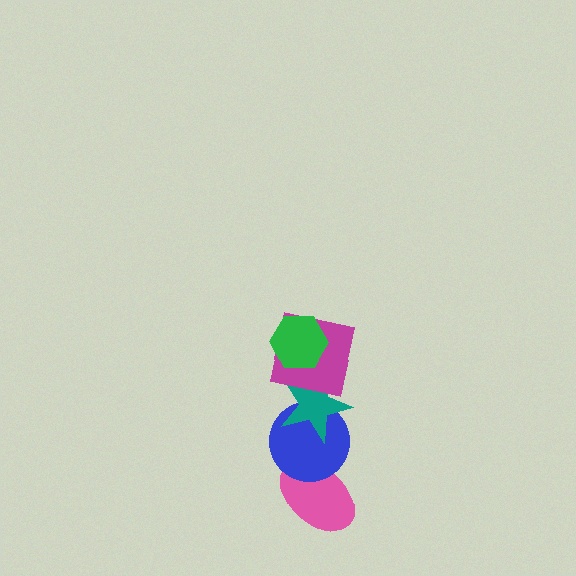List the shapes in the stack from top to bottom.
From top to bottom: the green hexagon, the magenta square, the teal star, the blue circle, the pink ellipse.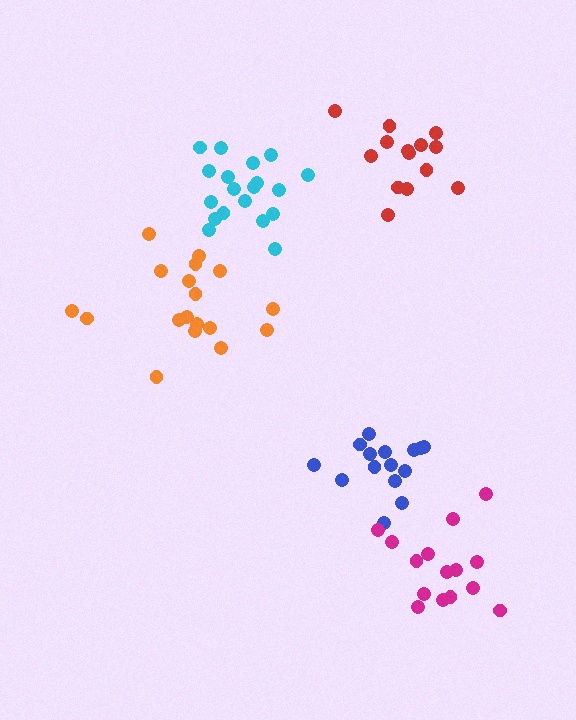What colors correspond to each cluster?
The clusters are colored: blue, cyan, red, orange, magenta.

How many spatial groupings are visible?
There are 5 spatial groupings.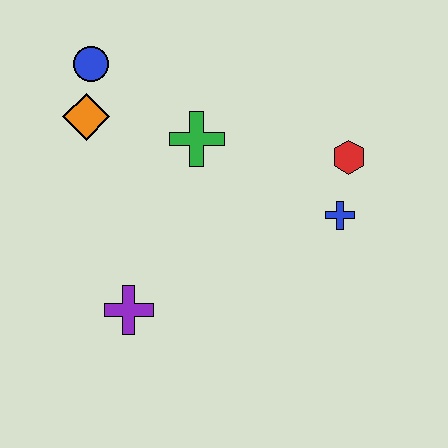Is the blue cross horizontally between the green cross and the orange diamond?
No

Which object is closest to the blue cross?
The red hexagon is closest to the blue cross.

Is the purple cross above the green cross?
No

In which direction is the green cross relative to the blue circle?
The green cross is to the right of the blue circle.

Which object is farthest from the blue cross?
The blue circle is farthest from the blue cross.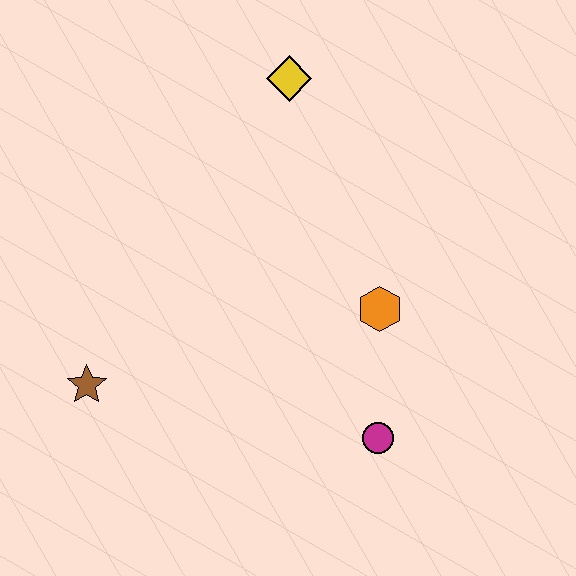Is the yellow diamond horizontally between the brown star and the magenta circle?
Yes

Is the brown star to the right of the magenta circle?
No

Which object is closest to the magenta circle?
The orange hexagon is closest to the magenta circle.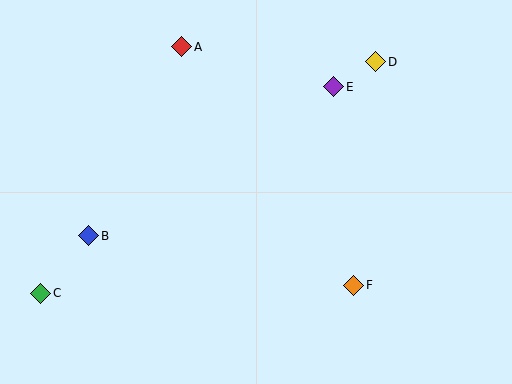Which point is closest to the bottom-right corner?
Point F is closest to the bottom-right corner.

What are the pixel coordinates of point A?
Point A is at (182, 47).